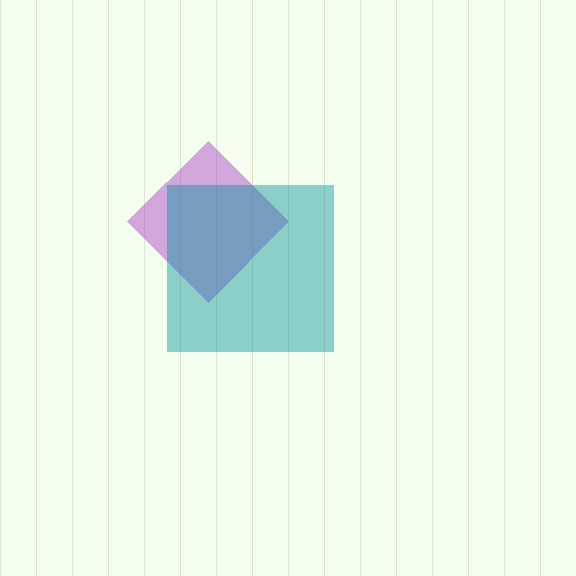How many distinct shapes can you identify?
There are 2 distinct shapes: a purple diamond, a teal square.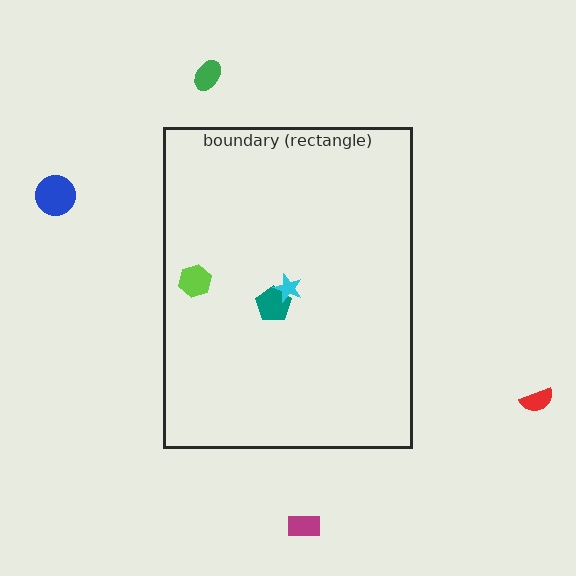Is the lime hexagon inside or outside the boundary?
Inside.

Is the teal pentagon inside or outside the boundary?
Inside.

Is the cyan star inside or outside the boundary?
Inside.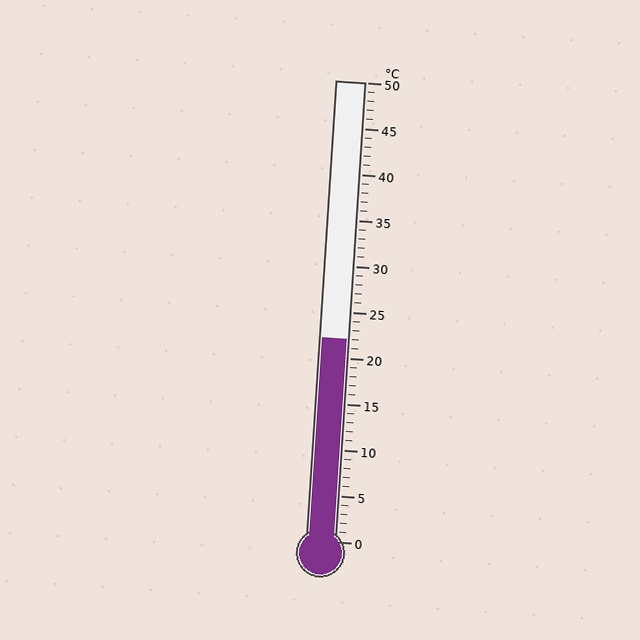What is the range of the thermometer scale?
The thermometer scale ranges from 0°C to 50°C.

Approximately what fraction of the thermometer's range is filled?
The thermometer is filled to approximately 45% of its range.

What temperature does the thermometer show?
The thermometer shows approximately 22°C.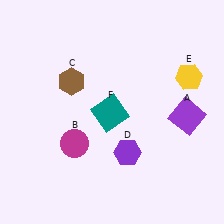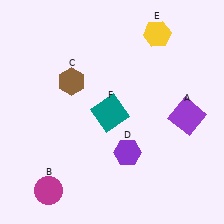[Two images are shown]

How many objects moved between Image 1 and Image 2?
2 objects moved between the two images.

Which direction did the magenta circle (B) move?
The magenta circle (B) moved down.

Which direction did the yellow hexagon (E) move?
The yellow hexagon (E) moved up.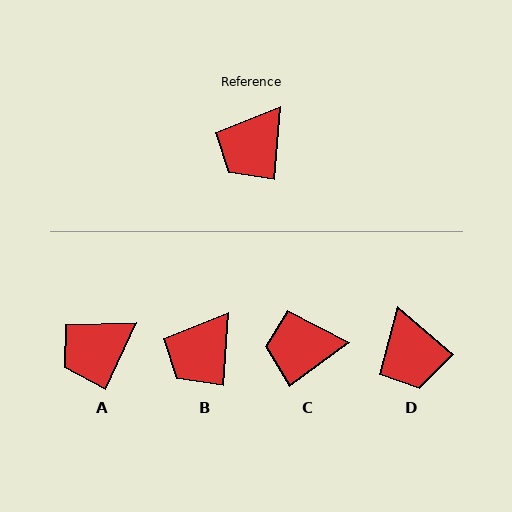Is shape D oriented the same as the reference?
No, it is off by about 53 degrees.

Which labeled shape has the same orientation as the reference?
B.